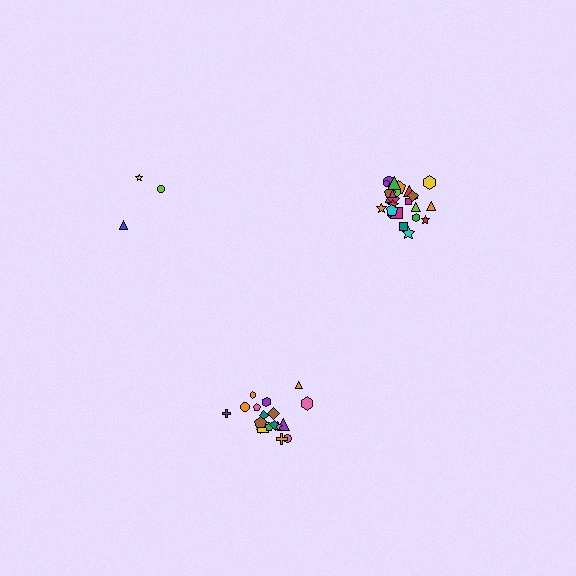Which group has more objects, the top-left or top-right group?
The top-right group.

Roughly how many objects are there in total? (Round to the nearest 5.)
Roughly 45 objects in total.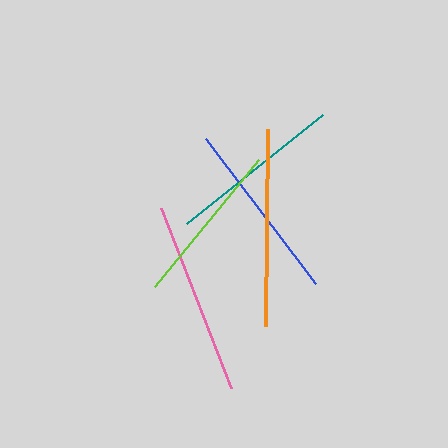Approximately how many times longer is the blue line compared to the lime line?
The blue line is approximately 1.1 times the length of the lime line.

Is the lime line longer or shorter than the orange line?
The orange line is longer than the lime line.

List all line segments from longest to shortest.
From longest to shortest: orange, pink, blue, teal, lime.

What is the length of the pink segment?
The pink segment is approximately 193 pixels long.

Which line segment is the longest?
The orange line is the longest at approximately 198 pixels.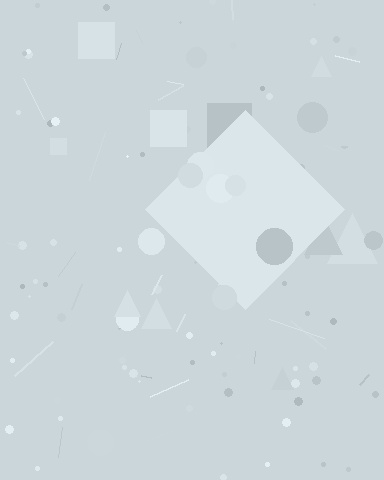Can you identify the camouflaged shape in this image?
The camouflaged shape is a diamond.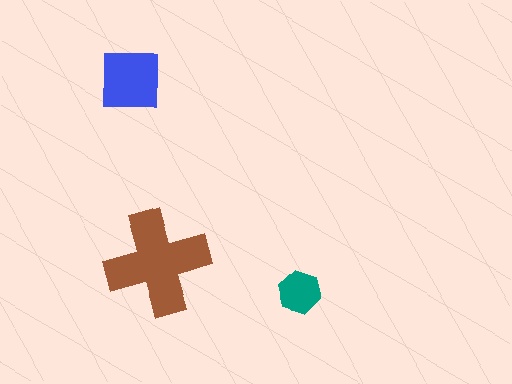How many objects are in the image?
There are 3 objects in the image.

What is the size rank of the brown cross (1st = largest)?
1st.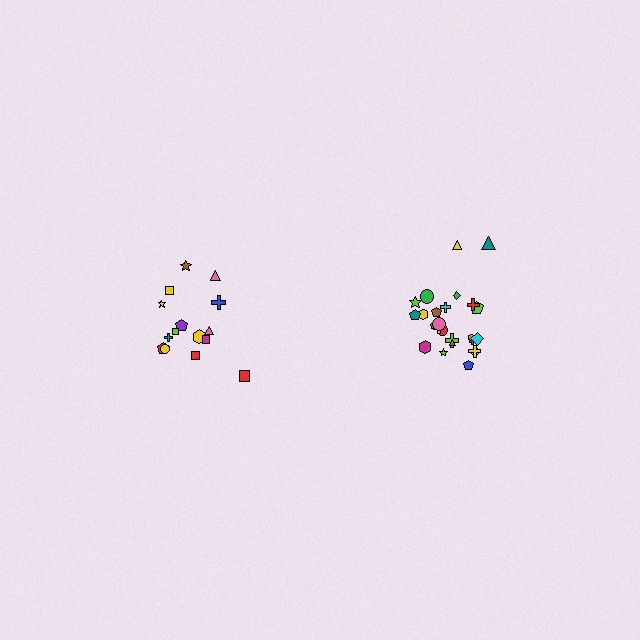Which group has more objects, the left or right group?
The right group.